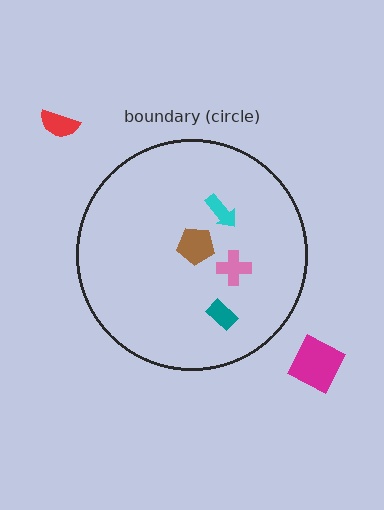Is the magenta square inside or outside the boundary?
Outside.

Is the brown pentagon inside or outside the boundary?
Inside.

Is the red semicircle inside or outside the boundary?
Outside.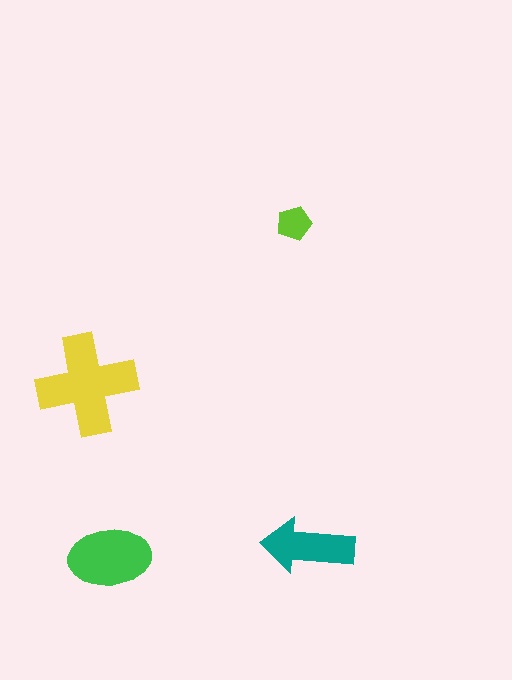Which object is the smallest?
The lime pentagon.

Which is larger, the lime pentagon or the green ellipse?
The green ellipse.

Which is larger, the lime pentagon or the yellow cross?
The yellow cross.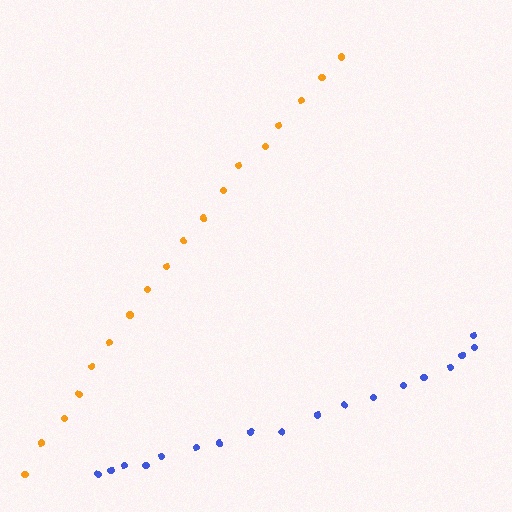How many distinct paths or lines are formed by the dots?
There are 2 distinct paths.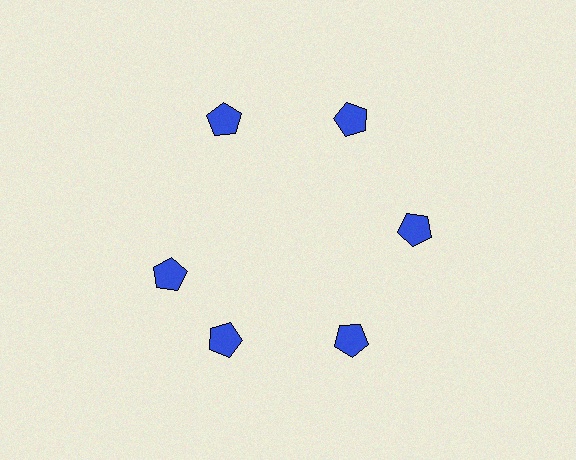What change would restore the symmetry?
The symmetry would be restored by rotating it back into even spacing with its neighbors so that all 6 pentagons sit at equal angles and equal distance from the center.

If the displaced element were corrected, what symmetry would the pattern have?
It would have 6-fold rotational symmetry — the pattern would map onto itself every 60 degrees.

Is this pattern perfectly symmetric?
No. The 6 blue pentagons are arranged in a ring, but one element near the 9 o'clock position is rotated out of alignment along the ring, breaking the 6-fold rotational symmetry.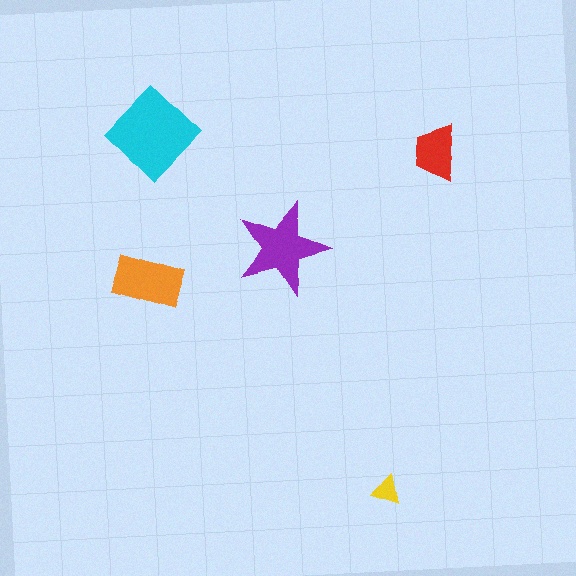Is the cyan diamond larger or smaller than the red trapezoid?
Larger.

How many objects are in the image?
There are 5 objects in the image.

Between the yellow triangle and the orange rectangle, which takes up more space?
The orange rectangle.